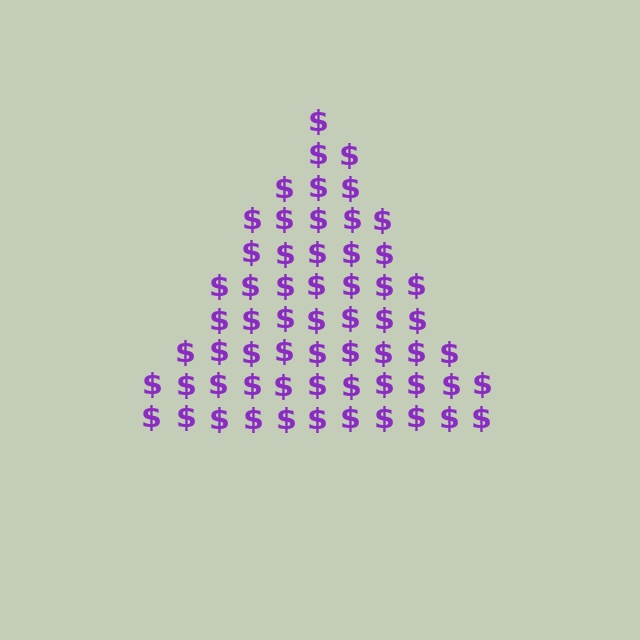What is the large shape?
The large shape is a triangle.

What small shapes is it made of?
It is made of small dollar signs.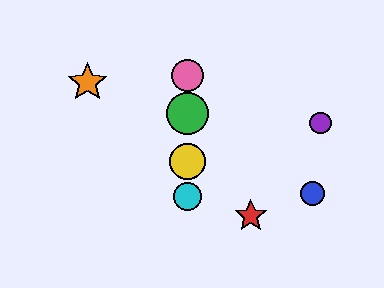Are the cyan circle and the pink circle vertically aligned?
Yes, both are at x≈187.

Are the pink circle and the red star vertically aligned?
No, the pink circle is at x≈187 and the red star is at x≈251.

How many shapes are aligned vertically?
4 shapes (the green circle, the yellow circle, the cyan circle, the pink circle) are aligned vertically.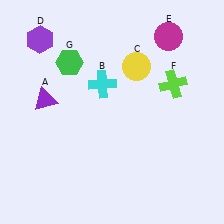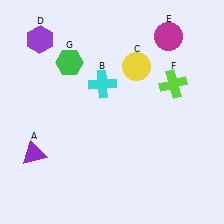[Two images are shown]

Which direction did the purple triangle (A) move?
The purple triangle (A) moved down.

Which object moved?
The purple triangle (A) moved down.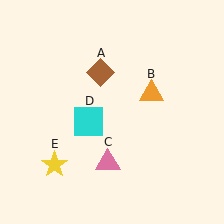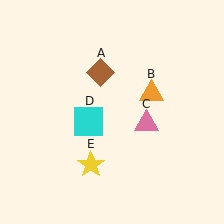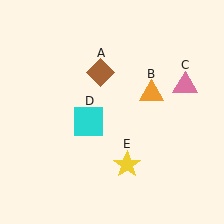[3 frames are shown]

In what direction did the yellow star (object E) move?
The yellow star (object E) moved right.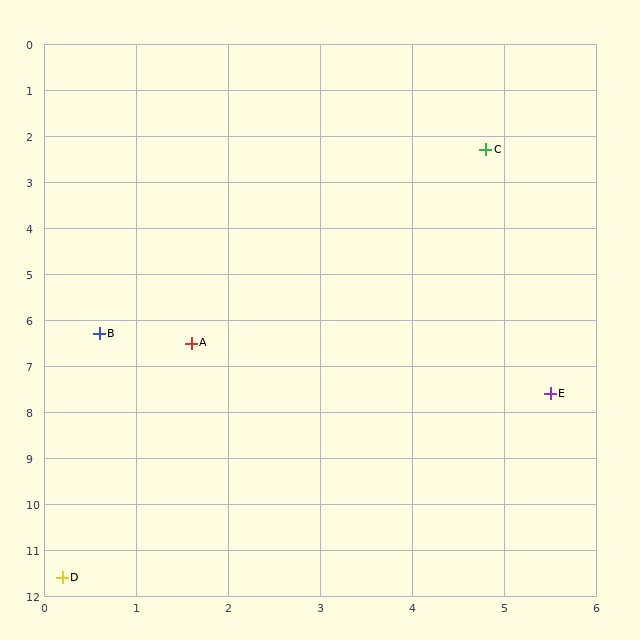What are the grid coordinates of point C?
Point C is at approximately (4.8, 2.3).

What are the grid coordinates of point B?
Point B is at approximately (0.6, 6.3).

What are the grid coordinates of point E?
Point E is at approximately (5.5, 7.6).